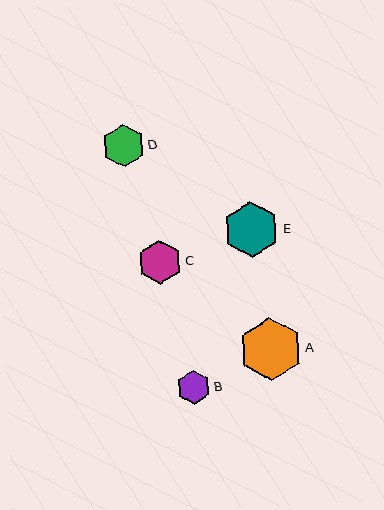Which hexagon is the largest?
Hexagon A is the largest with a size of approximately 63 pixels.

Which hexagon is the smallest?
Hexagon B is the smallest with a size of approximately 34 pixels.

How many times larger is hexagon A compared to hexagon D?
Hexagon A is approximately 1.5 times the size of hexagon D.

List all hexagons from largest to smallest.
From largest to smallest: A, E, C, D, B.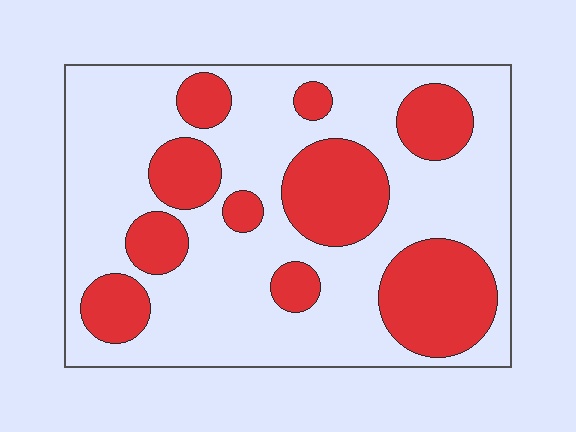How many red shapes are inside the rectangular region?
10.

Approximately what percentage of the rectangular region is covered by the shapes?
Approximately 30%.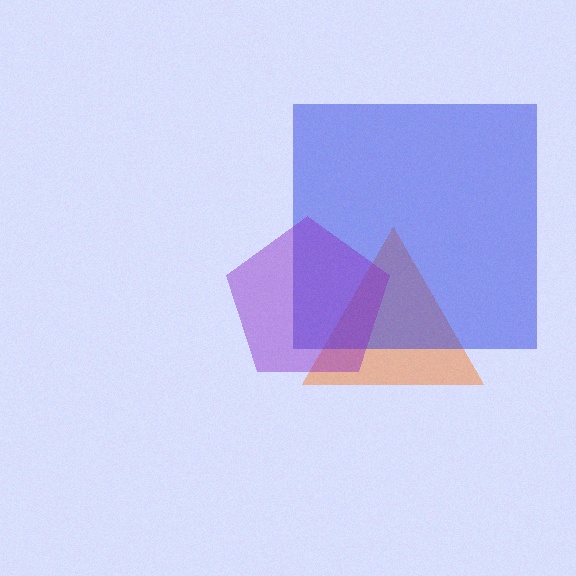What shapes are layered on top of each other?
The layered shapes are: an orange triangle, a blue square, a purple pentagon.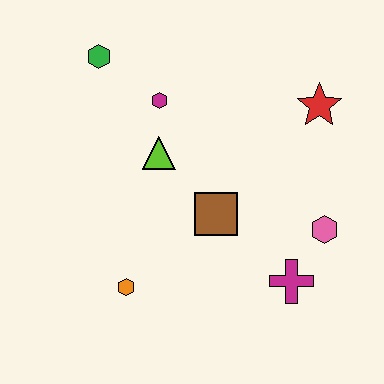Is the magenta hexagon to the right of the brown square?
No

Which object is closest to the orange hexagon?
The brown square is closest to the orange hexagon.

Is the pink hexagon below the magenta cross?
No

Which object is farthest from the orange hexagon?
The red star is farthest from the orange hexagon.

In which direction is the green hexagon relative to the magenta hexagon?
The green hexagon is to the left of the magenta hexagon.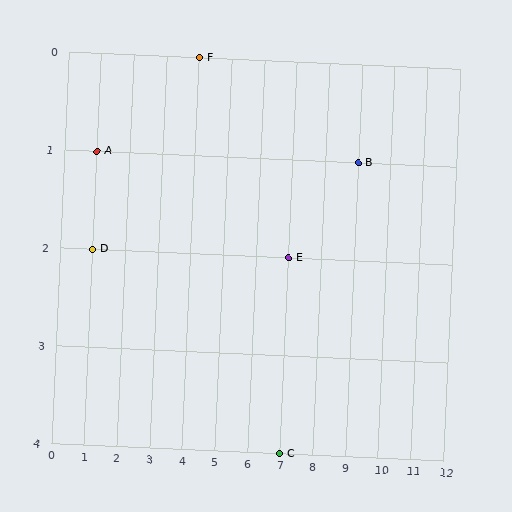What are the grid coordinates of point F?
Point F is at grid coordinates (4, 0).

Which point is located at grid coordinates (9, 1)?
Point B is at (9, 1).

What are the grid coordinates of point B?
Point B is at grid coordinates (9, 1).